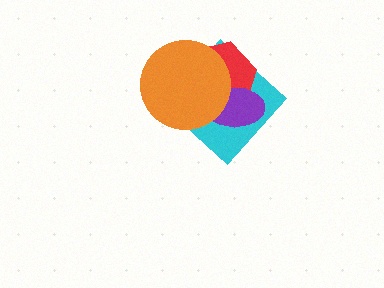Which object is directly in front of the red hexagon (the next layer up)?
The purple ellipse is directly in front of the red hexagon.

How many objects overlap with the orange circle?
3 objects overlap with the orange circle.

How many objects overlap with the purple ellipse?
3 objects overlap with the purple ellipse.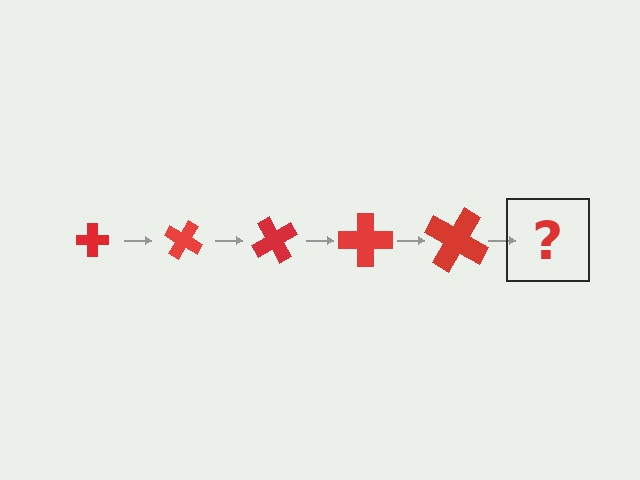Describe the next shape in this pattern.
It should be a cross, larger than the previous one and rotated 150 degrees from the start.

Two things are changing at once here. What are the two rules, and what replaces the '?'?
The two rules are that the cross grows larger each step and it rotates 30 degrees each step. The '?' should be a cross, larger than the previous one and rotated 150 degrees from the start.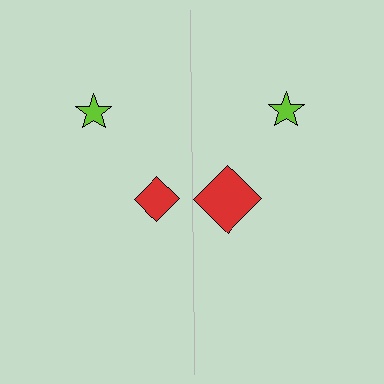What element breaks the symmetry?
The red diamond on the right side has a different size than its mirror counterpart.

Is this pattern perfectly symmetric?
No, the pattern is not perfectly symmetric. The red diamond on the right side has a different size than its mirror counterpart.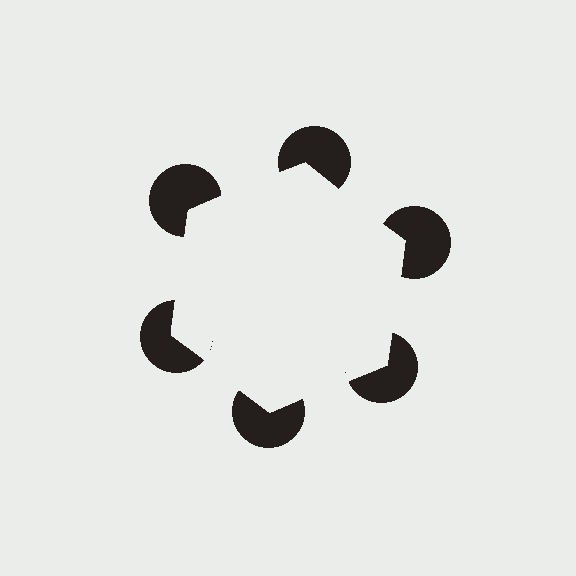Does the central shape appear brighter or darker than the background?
It typically appears slightly brighter than the background, even though no actual brightness change is drawn.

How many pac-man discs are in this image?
There are 6 — one at each vertex of the illusory hexagon.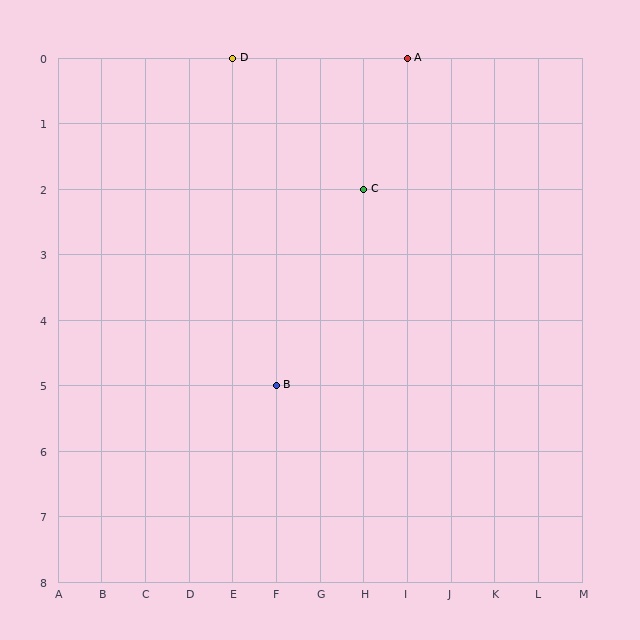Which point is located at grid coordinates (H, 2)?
Point C is at (H, 2).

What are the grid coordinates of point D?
Point D is at grid coordinates (E, 0).